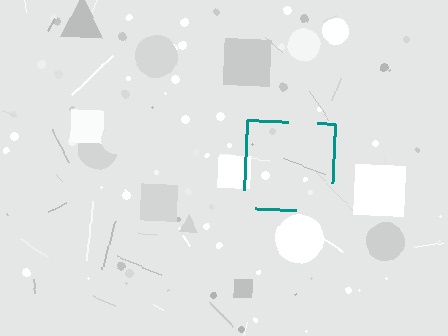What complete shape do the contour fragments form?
The contour fragments form a square.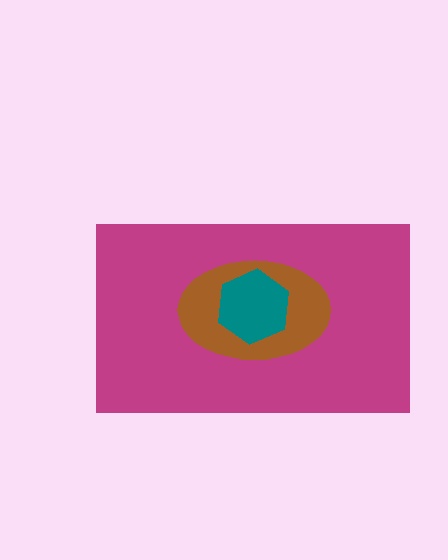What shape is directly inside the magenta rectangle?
The brown ellipse.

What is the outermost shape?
The magenta rectangle.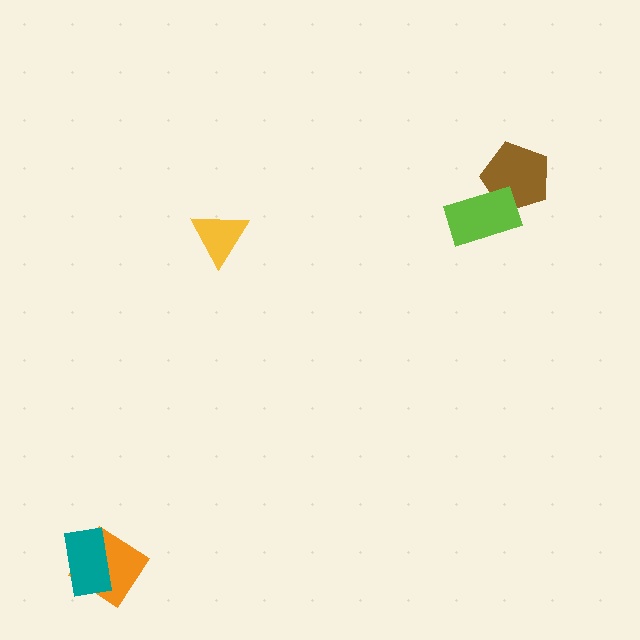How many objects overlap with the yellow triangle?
0 objects overlap with the yellow triangle.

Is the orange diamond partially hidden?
Yes, it is partially covered by another shape.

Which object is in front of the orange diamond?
The teal rectangle is in front of the orange diamond.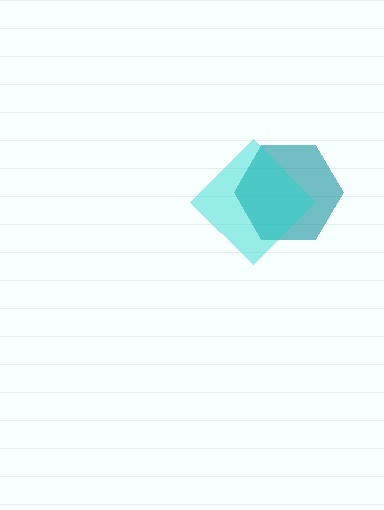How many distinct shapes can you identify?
There are 2 distinct shapes: a teal hexagon, a cyan diamond.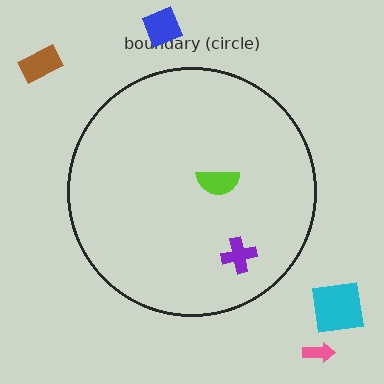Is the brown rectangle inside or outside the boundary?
Outside.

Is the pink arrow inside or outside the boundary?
Outside.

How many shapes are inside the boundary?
2 inside, 4 outside.